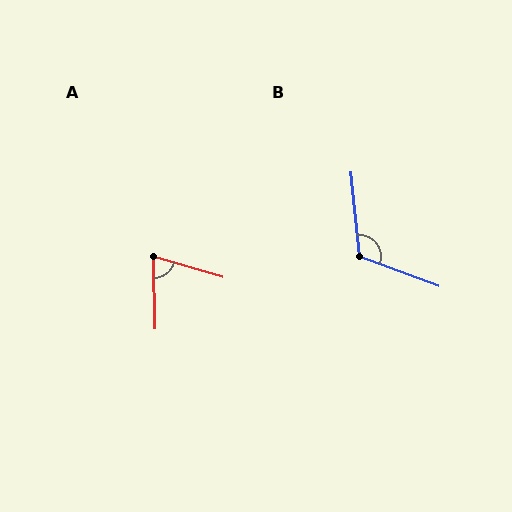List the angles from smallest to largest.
A (73°), B (116°).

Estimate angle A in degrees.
Approximately 73 degrees.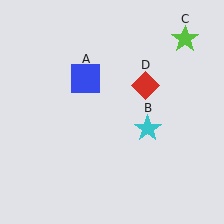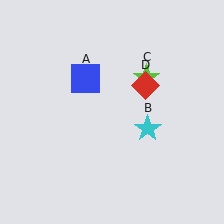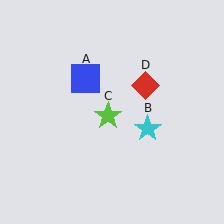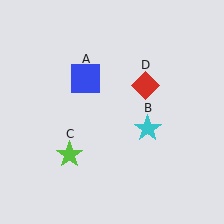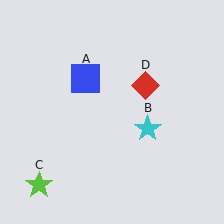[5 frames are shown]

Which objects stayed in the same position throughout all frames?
Blue square (object A) and cyan star (object B) and red diamond (object D) remained stationary.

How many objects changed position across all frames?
1 object changed position: lime star (object C).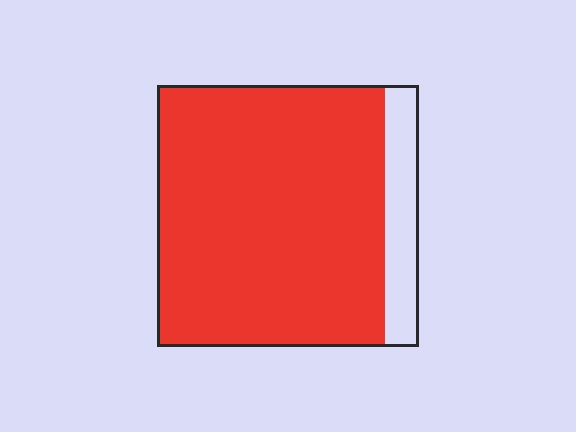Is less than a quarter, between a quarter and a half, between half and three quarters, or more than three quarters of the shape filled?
More than three quarters.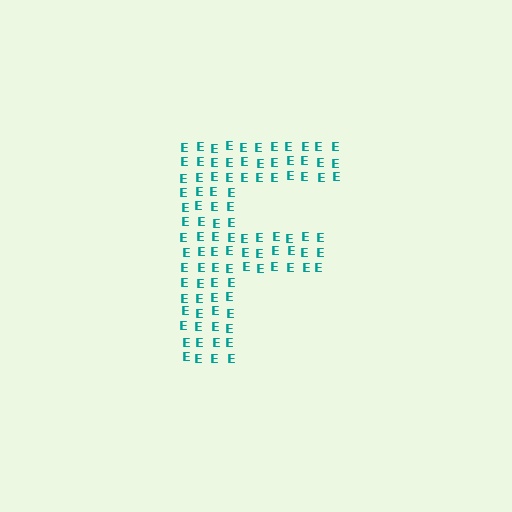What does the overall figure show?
The overall figure shows the letter F.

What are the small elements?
The small elements are letter E's.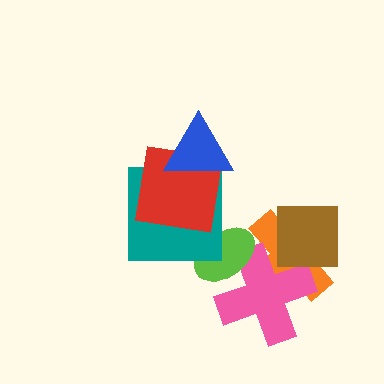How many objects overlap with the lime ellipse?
3 objects overlap with the lime ellipse.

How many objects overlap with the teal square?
3 objects overlap with the teal square.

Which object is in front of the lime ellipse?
The teal square is in front of the lime ellipse.